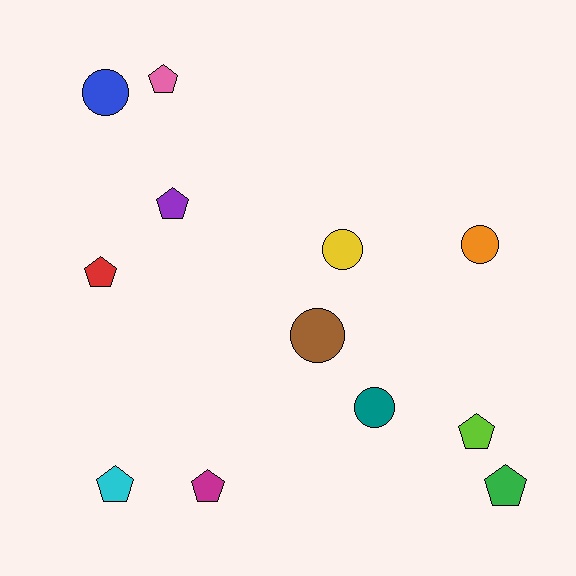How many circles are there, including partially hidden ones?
There are 5 circles.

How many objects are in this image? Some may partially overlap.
There are 12 objects.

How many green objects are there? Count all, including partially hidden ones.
There is 1 green object.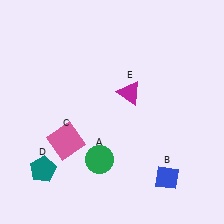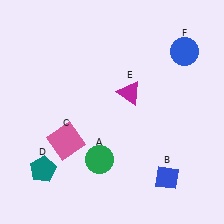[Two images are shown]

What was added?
A blue circle (F) was added in Image 2.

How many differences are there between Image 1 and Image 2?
There is 1 difference between the two images.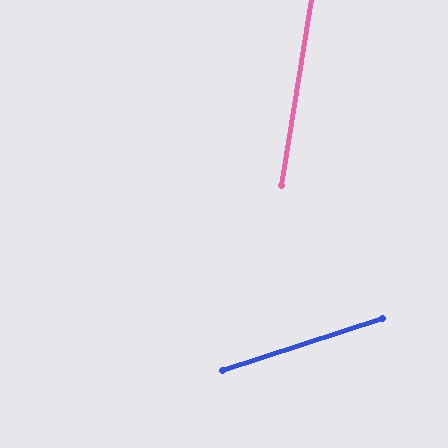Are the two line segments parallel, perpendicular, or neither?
Neither parallel nor perpendicular — they differ by about 63°.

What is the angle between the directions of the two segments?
Approximately 63 degrees.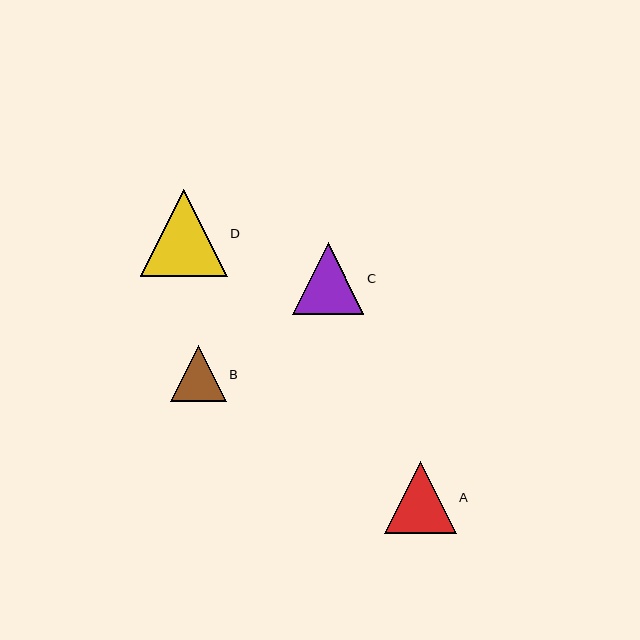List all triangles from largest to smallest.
From largest to smallest: D, C, A, B.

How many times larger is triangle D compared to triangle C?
Triangle D is approximately 1.2 times the size of triangle C.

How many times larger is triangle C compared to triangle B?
Triangle C is approximately 1.3 times the size of triangle B.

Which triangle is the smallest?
Triangle B is the smallest with a size of approximately 56 pixels.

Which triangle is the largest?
Triangle D is the largest with a size of approximately 87 pixels.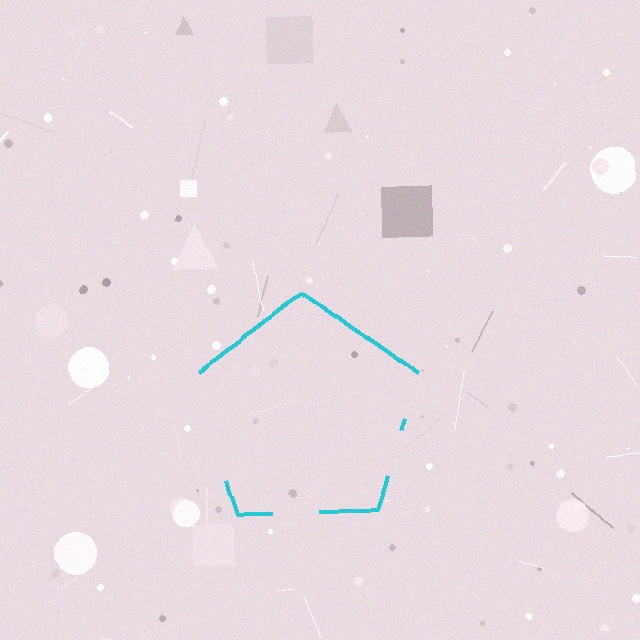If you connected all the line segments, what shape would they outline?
They would outline a pentagon.